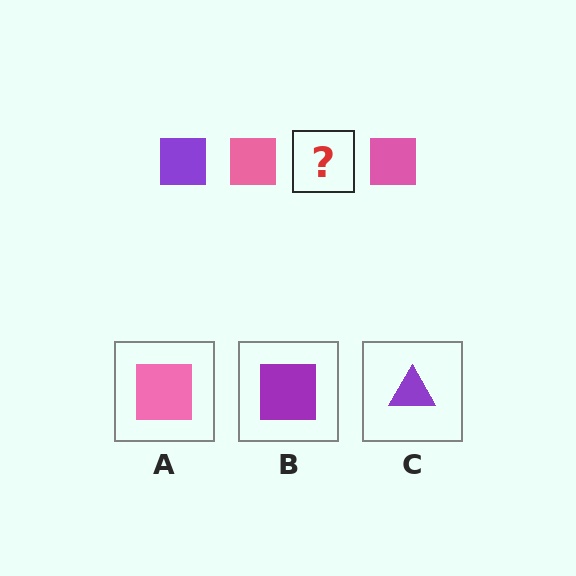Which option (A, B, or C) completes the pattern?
B.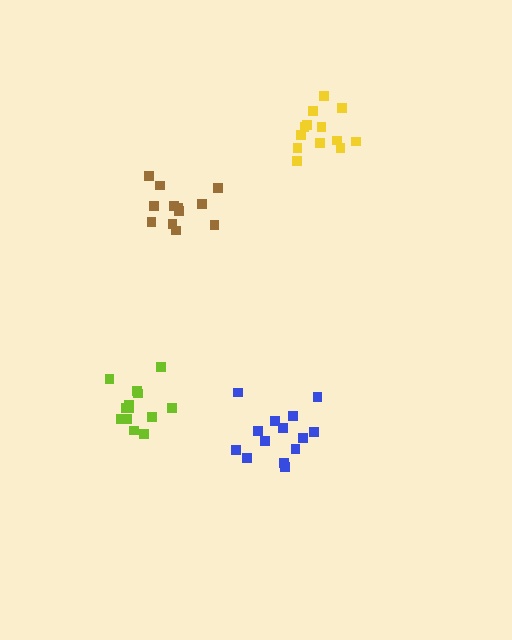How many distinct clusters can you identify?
There are 4 distinct clusters.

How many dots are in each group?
Group 1: 12 dots, Group 2: 13 dots, Group 3: 13 dots, Group 4: 14 dots (52 total).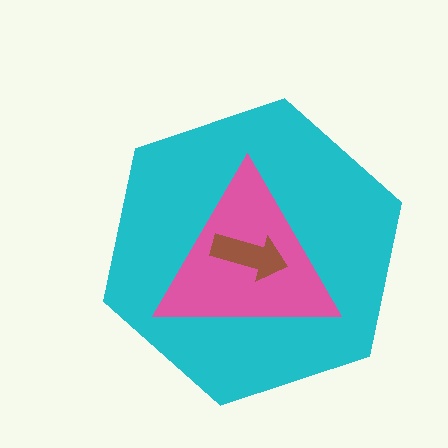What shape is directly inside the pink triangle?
The brown arrow.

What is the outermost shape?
The cyan hexagon.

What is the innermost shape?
The brown arrow.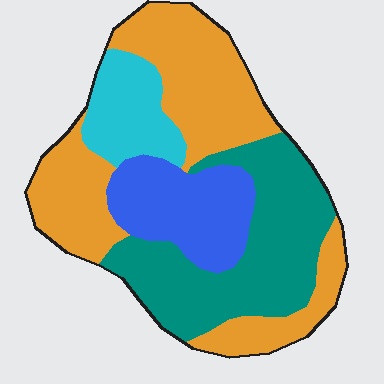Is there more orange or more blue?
Orange.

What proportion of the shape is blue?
Blue covers 17% of the shape.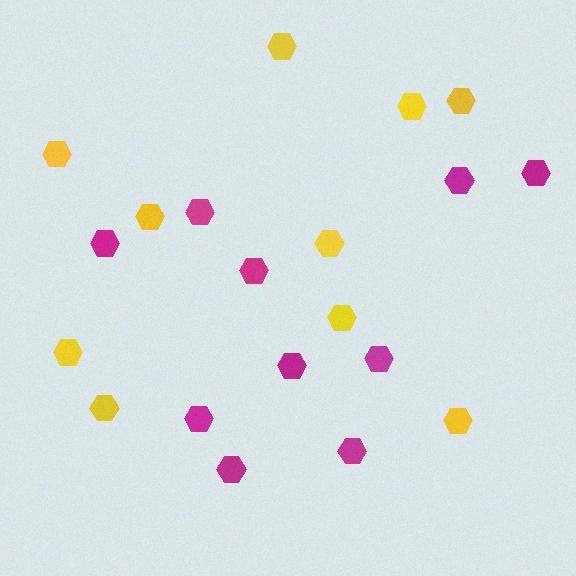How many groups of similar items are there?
There are 2 groups: one group of yellow hexagons (10) and one group of magenta hexagons (10).